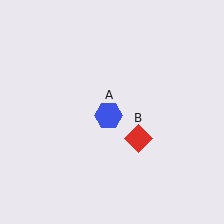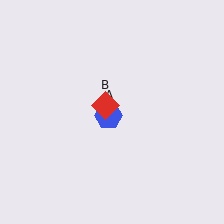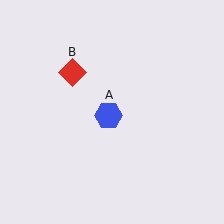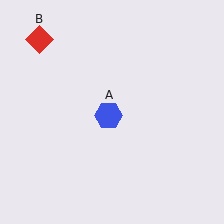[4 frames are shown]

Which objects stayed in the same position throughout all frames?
Blue hexagon (object A) remained stationary.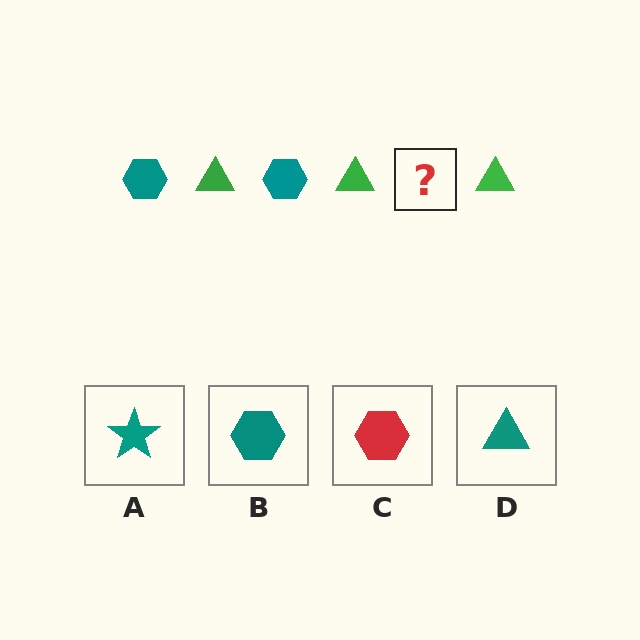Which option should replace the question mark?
Option B.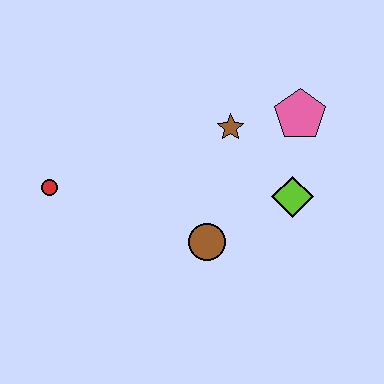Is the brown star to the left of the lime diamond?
Yes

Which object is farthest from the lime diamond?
The red circle is farthest from the lime diamond.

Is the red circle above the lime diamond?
Yes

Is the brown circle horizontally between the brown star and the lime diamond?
No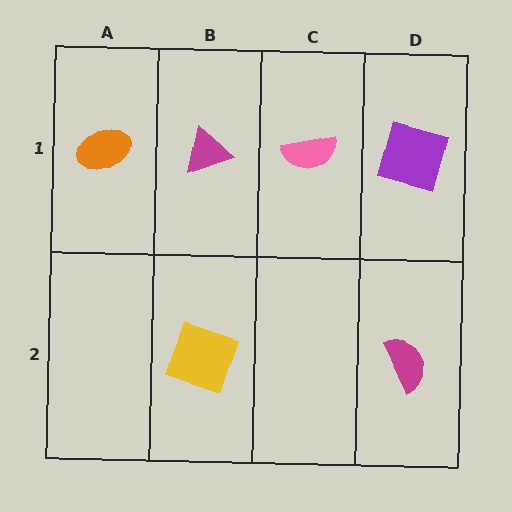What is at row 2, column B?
A yellow square.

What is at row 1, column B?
A magenta triangle.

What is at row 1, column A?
An orange ellipse.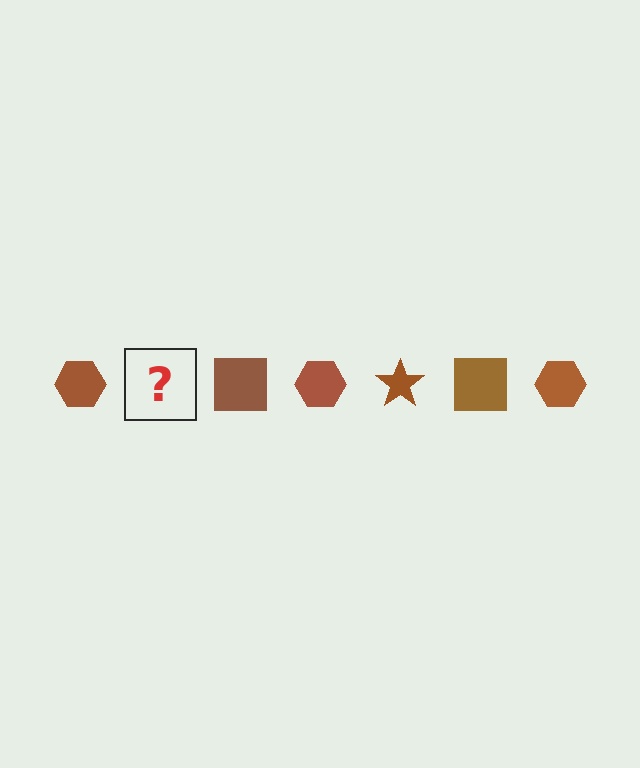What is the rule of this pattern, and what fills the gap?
The rule is that the pattern cycles through hexagon, star, square shapes in brown. The gap should be filled with a brown star.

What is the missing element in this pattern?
The missing element is a brown star.